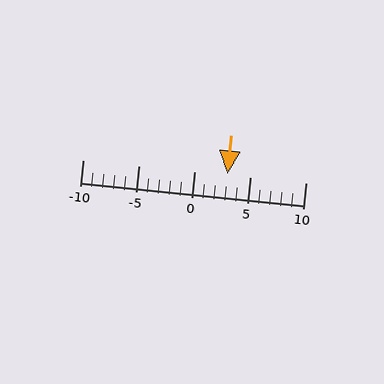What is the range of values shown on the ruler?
The ruler shows values from -10 to 10.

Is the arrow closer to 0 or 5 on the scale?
The arrow is closer to 5.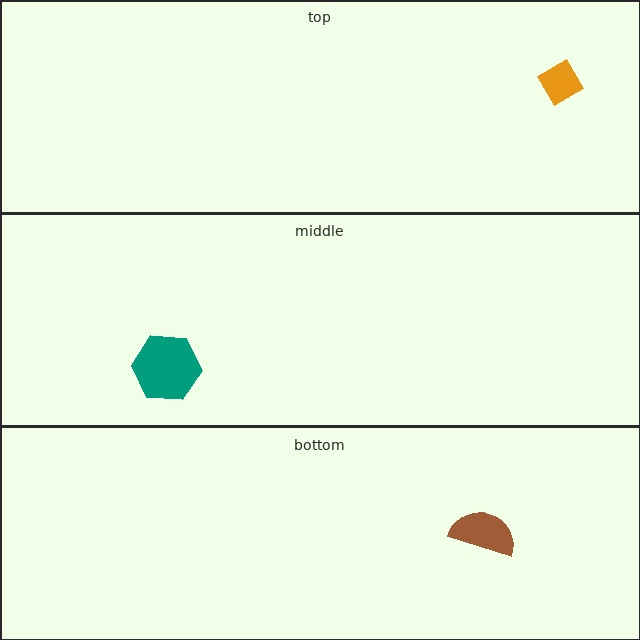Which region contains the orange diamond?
The top region.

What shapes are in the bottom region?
The brown semicircle.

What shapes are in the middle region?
The teal hexagon.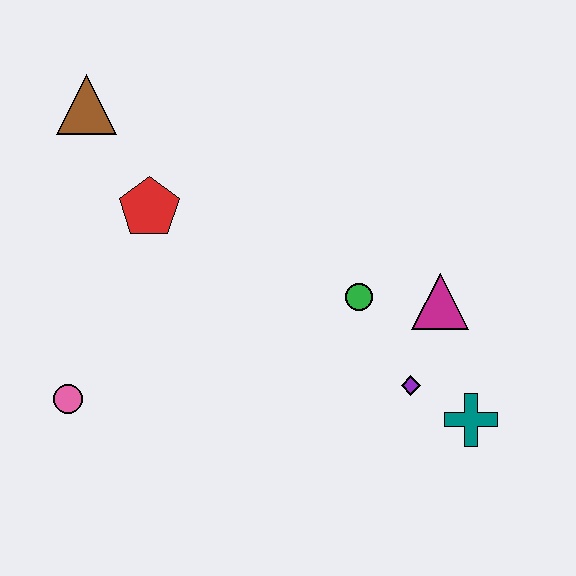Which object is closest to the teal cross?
The purple diamond is closest to the teal cross.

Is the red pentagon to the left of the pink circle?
No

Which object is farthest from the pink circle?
The teal cross is farthest from the pink circle.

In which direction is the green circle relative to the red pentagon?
The green circle is to the right of the red pentagon.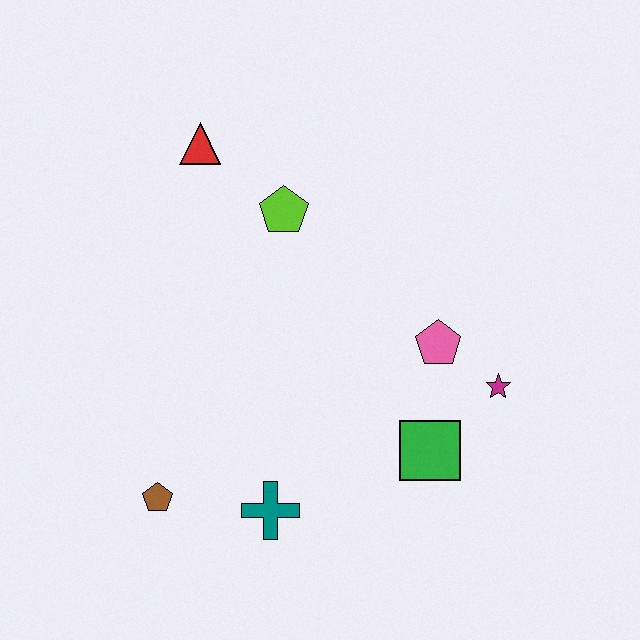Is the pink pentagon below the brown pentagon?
No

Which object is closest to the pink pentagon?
The magenta star is closest to the pink pentagon.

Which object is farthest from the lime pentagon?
The brown pentagon is farthest from the lime pentagon.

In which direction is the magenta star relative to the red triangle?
The magenta star is to the right of the red triangle.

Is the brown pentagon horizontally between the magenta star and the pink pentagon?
No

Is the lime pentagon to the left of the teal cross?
No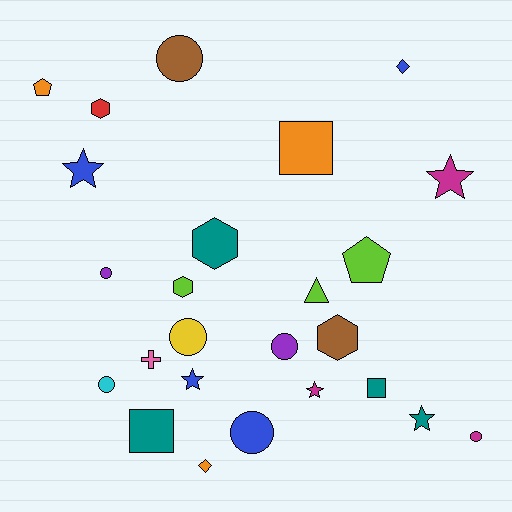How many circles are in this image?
There are 7 circles.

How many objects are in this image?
There are 25 objects.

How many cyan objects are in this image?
There is 1 cyan object.